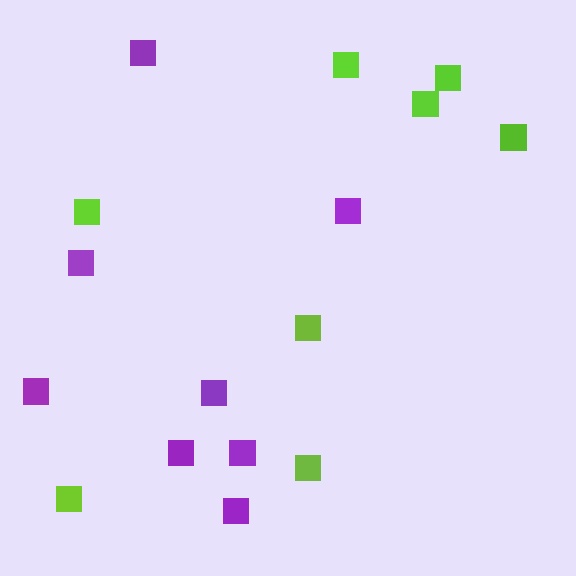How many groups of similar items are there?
There are 2 groups: one group of purple squares (8) and one group of lime squares (8).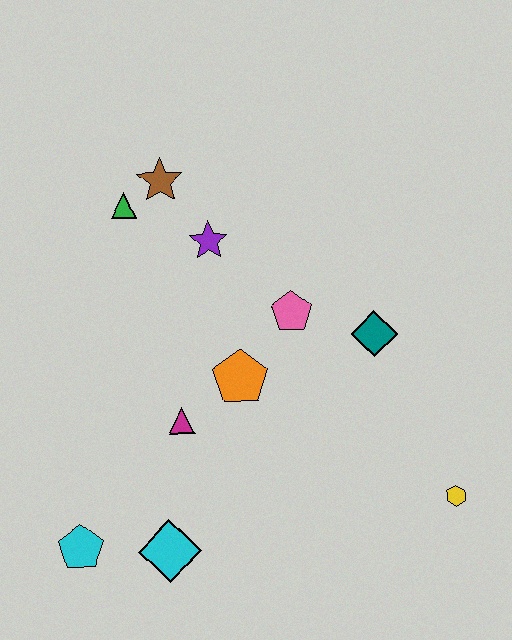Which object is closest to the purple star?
The brown star is closest to the purple star.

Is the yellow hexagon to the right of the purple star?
Yes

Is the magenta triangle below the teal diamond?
Yes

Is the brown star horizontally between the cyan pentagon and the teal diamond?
Yes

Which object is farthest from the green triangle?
The yellow hexagon is farthest from the green triangle.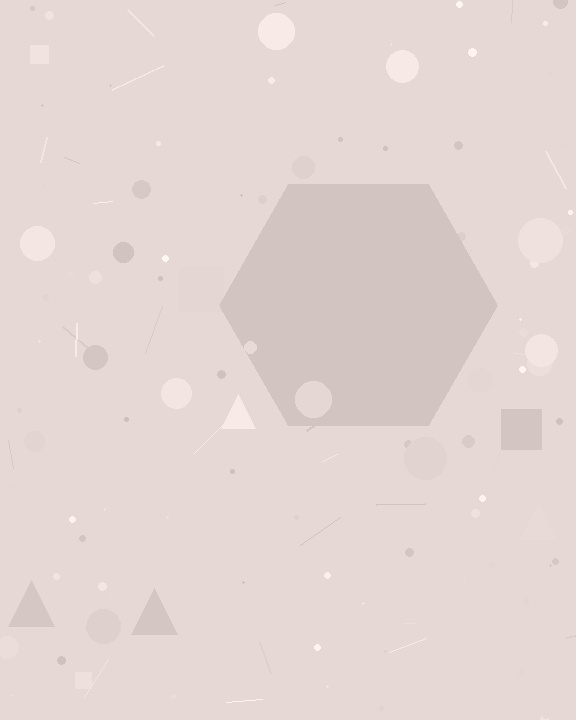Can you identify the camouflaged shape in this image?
The camouflaged shape is a hexagon.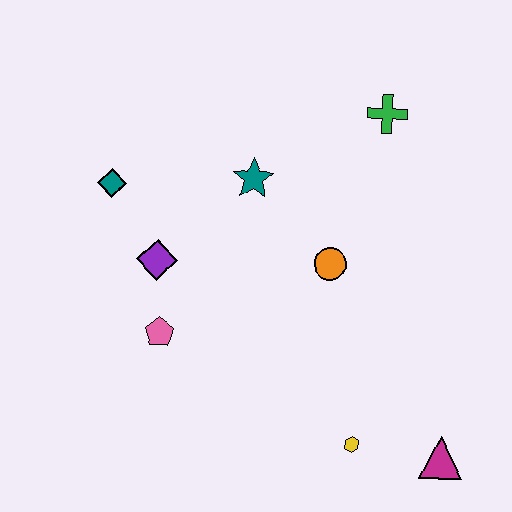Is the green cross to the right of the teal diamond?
Yes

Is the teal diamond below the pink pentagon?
No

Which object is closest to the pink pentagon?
The purple diamond is closest to the pink pentagon.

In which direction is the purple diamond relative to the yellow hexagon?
The purple diamond is to the left of the yellow hexagon.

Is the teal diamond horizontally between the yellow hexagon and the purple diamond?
No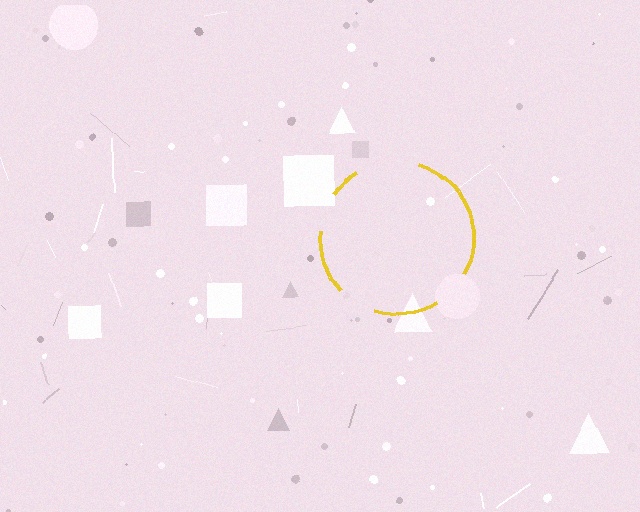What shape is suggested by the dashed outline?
The dashed outline suggests a circle.